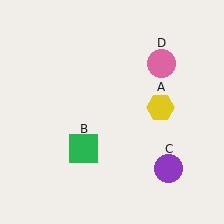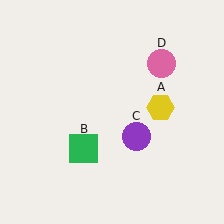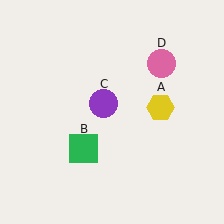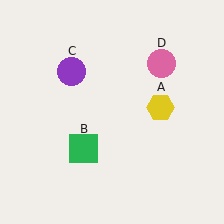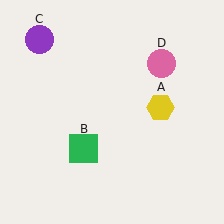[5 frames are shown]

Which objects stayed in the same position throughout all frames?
Yellow hexagon (object A) and green square (object B) and pink circle (object D) remained stationary.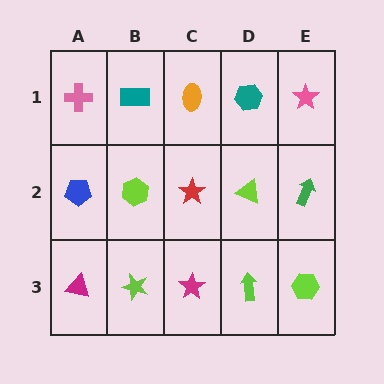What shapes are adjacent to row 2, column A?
A pink cross (row 1, column A), a magenta triangle (row 3, column A), a lime hexagon (row 2, column B).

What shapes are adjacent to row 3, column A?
A blue pentagon (row 2, column A), a lime star (row 3, column B).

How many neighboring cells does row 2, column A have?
3.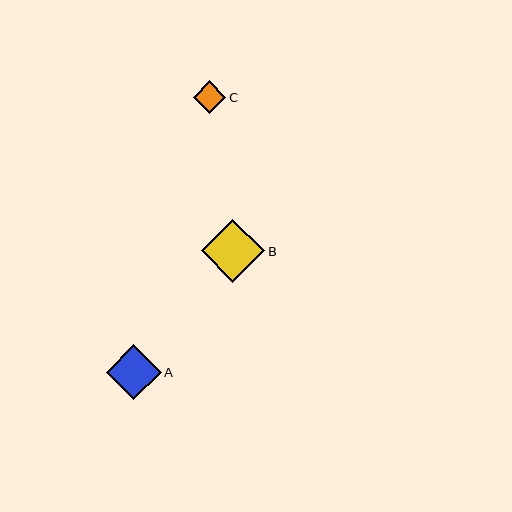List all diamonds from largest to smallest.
From largest to smallest: B, A, C.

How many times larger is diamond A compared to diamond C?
Diamond A is approximately 1.7 times the size of diamond C.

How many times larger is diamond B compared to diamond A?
Diamond B is approximately 1.1 times the size of diamond A.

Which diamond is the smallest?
Diamond C is the smallest with a size of approximately 33 pixels.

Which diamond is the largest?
Diamond B is the largest with a size of approximately 63 pixels.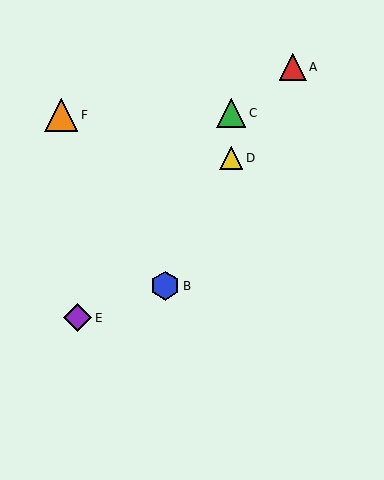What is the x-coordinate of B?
Object B is at x≈165.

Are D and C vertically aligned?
Yes, both are at x≈231.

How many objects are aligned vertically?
2 objects (C, D) are aligned vertically.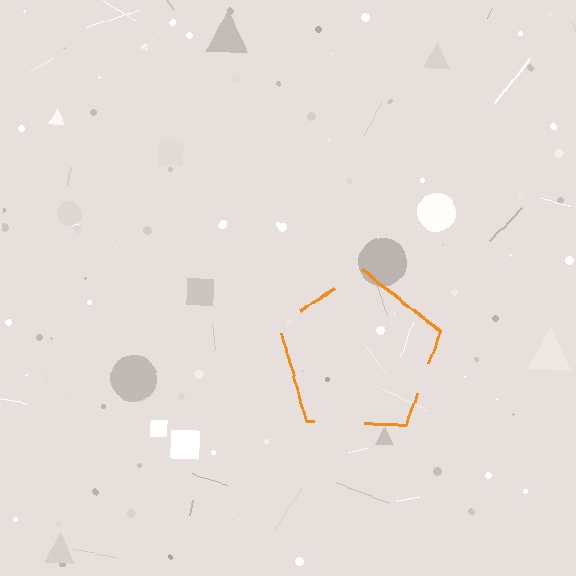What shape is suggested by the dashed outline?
The dashed outline suggests a pentagon.